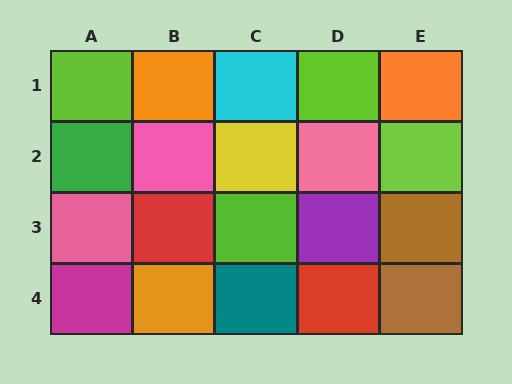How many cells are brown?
2 cells are brown.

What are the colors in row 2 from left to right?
Green, pink, yellow, pink, lime.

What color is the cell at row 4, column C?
Teal.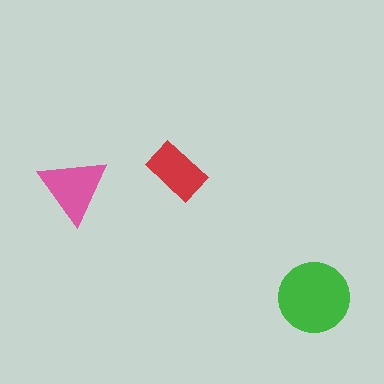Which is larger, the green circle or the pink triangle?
The green circle.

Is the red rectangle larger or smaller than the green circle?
Smaller.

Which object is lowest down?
The green circle is bottommost.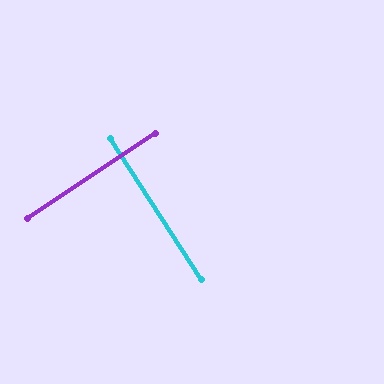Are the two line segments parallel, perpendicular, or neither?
Perpendicular — they meet at approximately 89°.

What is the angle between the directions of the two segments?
Approximately 89 degrees.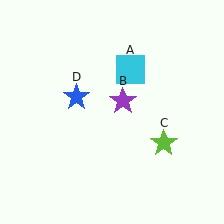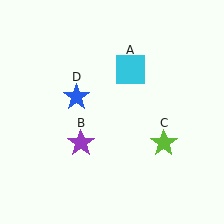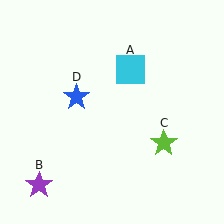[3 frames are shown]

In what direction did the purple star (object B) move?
The purple star (object B) moved down and to the left.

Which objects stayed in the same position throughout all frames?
Cyan square (object A) and lime star (object C) and blue star (object D) remained stationary.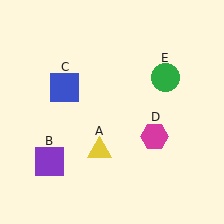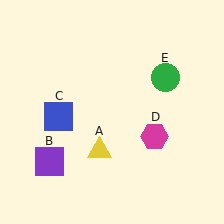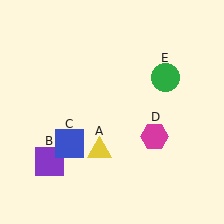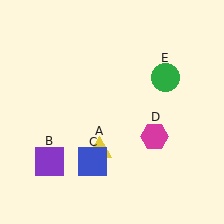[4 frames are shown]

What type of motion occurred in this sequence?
The blue square (object C) rotated counterclockwise around the center of the scene.